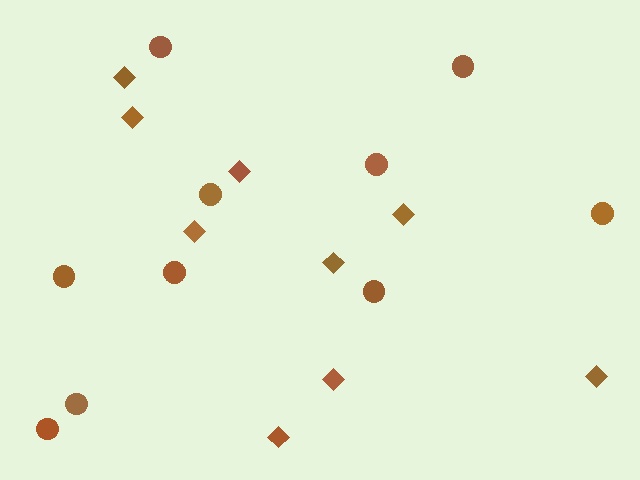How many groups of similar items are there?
There are 2 groups: one group of circles (10) and one group of diamonds (9).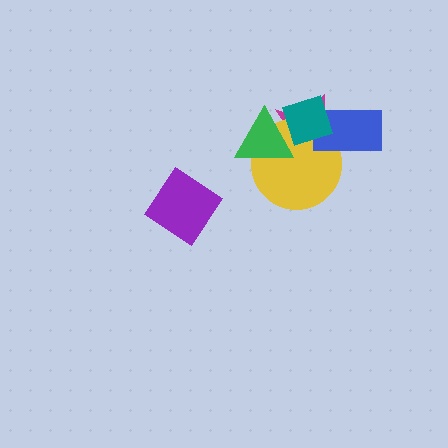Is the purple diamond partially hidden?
No, no other shape covers it.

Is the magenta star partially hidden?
Yes, it is partially covered by another shape.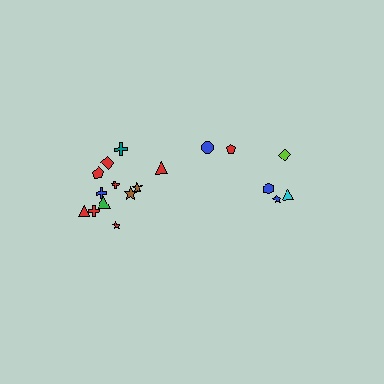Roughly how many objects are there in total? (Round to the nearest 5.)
Roughly 20 objects in total.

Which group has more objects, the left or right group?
The left group.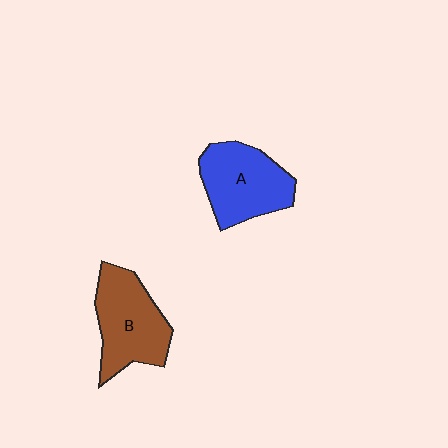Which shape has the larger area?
Shape B (brown).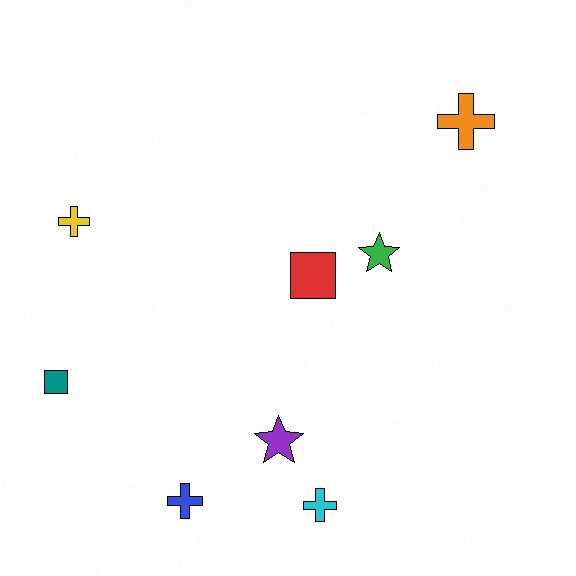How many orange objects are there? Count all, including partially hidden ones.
There is 1 orange object.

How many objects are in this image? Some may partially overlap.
There are 8 objects.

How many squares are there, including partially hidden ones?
There are 2 squares.